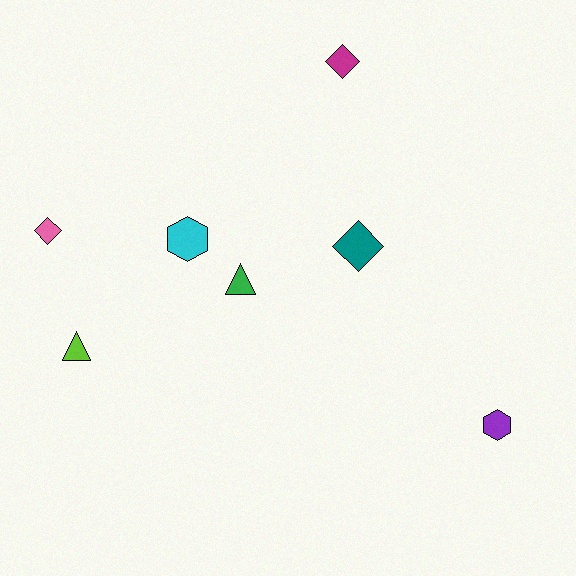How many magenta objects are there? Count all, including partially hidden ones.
There is 1 magenta object.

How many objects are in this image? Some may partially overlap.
There are 7 objects.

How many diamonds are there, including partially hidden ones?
There are 3 diamonds.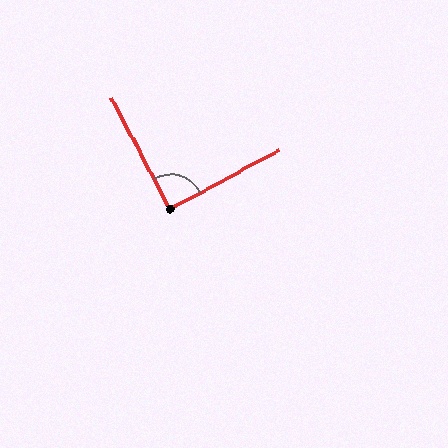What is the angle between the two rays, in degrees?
Approximately 89 degrees.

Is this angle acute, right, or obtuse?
It is approximately a right angle.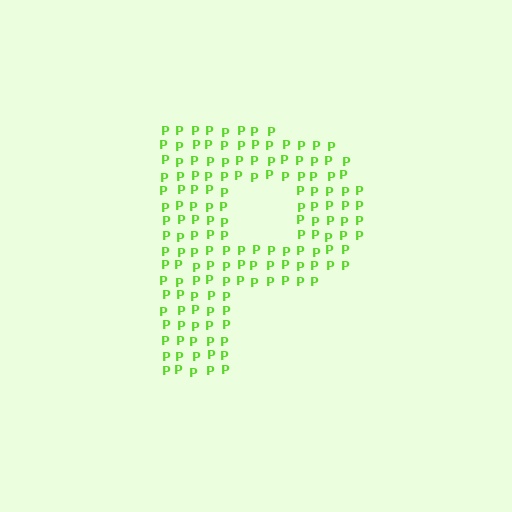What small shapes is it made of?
It is made of small letter P's.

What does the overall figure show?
The overall figure shows the letter P.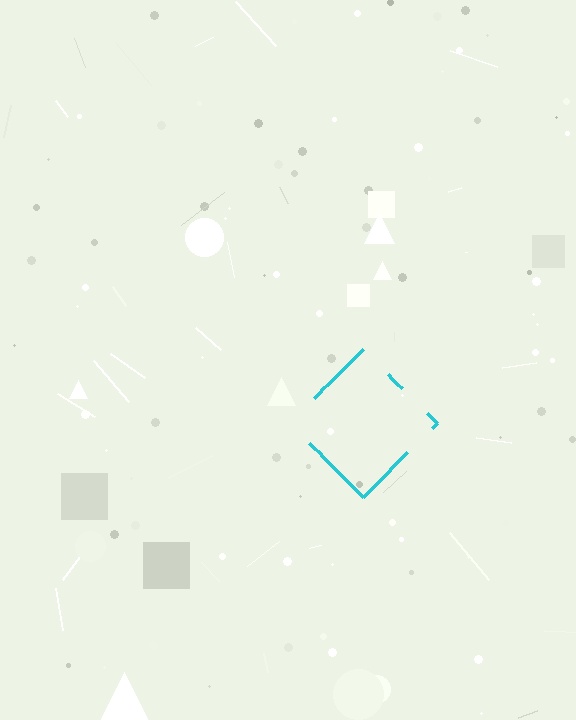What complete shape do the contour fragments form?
The contour fragments form a diamond.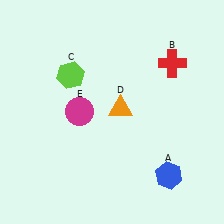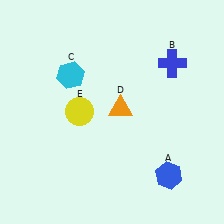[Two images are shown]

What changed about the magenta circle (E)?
In Image 1, E is magenta. In Image 2, it changed to yellow.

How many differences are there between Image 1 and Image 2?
There are 3 differences between the two images.